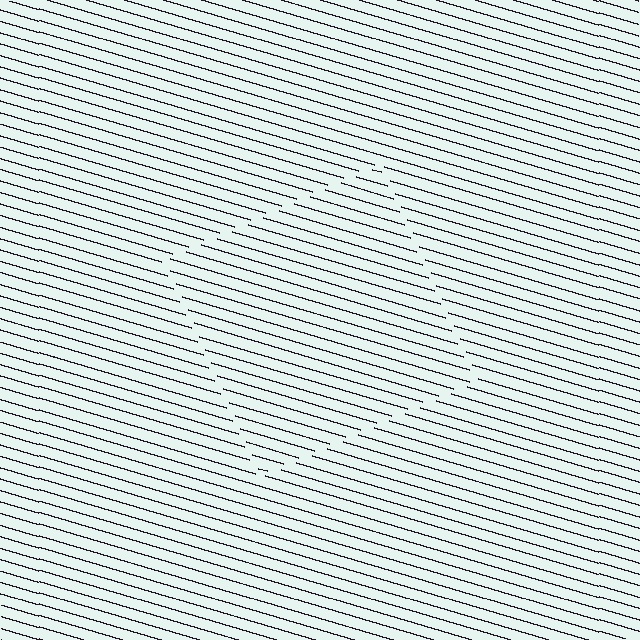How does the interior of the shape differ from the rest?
The interior of the shape contains the same grating, shifted by half a period — the contour is defined by the phase discontinuity where line-ends from the inner and outer gratings abut.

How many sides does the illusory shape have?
4 sides — the line-ends trace a square.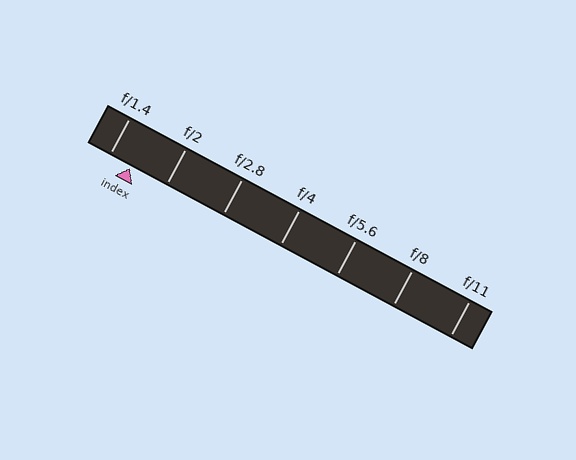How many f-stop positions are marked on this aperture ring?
There are 7 f-stop positions marked.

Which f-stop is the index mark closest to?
The index mark is closest to f/1.4.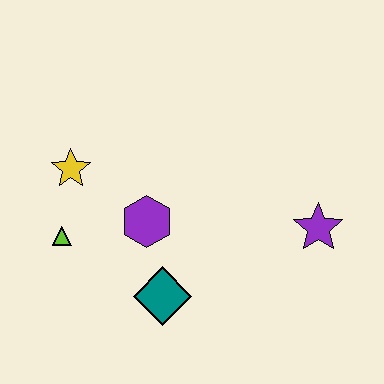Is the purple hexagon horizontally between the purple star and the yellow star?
Yes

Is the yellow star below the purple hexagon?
No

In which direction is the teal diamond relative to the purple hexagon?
The teal diamond is below the purple hexagon.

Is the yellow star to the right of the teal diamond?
No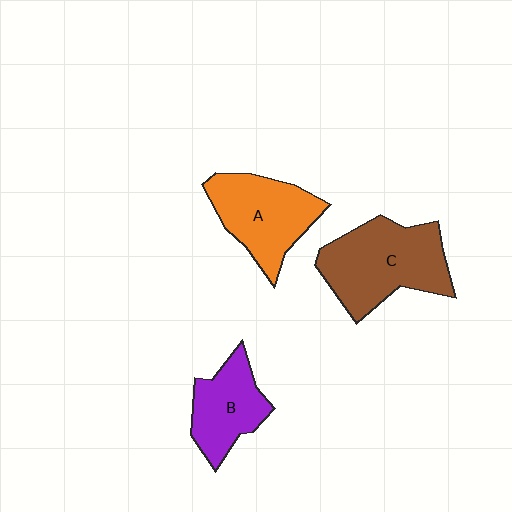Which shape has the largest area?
Shape C (brown).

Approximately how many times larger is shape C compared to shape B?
Approximately 1.6 times.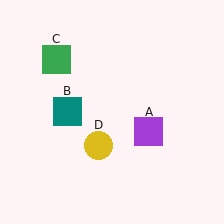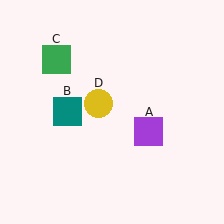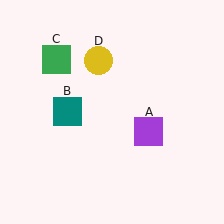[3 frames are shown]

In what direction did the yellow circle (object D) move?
The yellow circle (object D) moved up.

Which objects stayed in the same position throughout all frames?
Purple square (object A) and teal square (object B) and green square (object C) remained stationary.